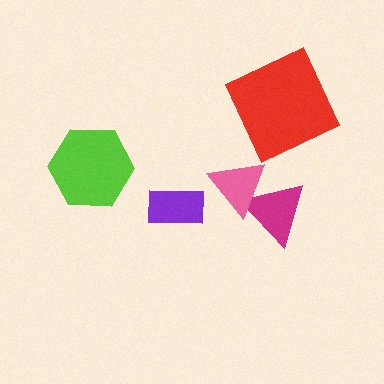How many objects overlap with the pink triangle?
1 object overlaps with the pink triangle.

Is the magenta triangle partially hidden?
Yes, it is partially covered by another shape.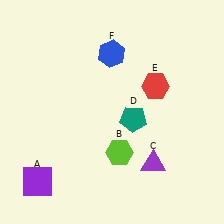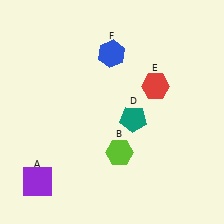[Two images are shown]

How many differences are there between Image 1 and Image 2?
There is 1 difference between the two images.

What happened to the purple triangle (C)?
The purple triangle (C) was removed in Image 2. It was in the bottom-right area of Image 1.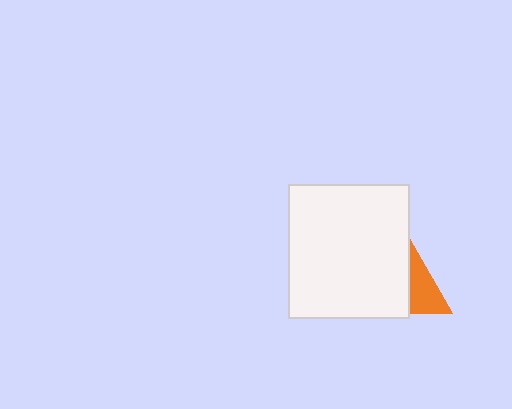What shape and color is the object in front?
The object in front is a white rectangle.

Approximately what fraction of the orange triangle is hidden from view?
Roughly 58% of the orange triangle is hidden behind the white rectangle.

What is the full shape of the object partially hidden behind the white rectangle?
The partially hidden object is an orange triangle.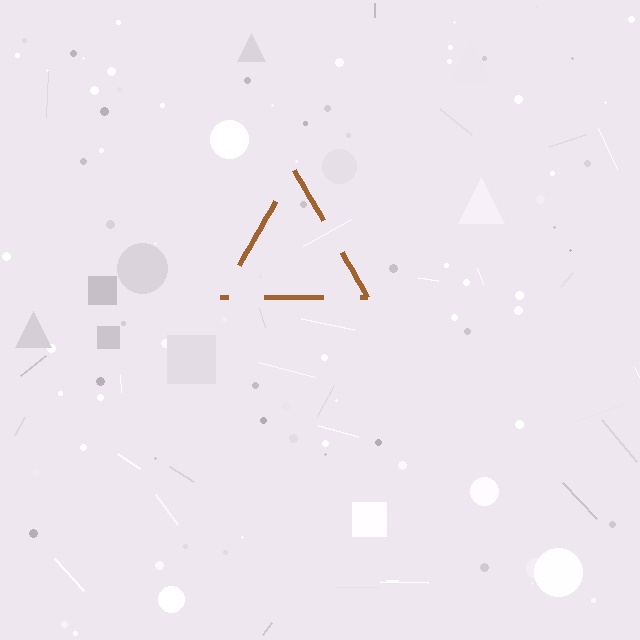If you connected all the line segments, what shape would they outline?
They would outline a triangle.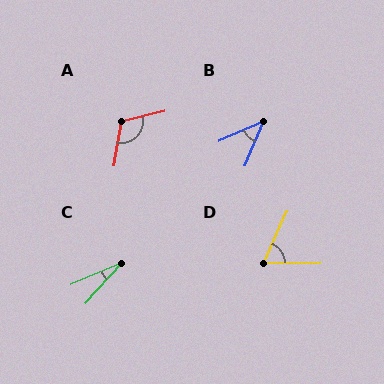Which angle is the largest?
A, at approximately 112 degrees.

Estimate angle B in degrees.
Approximately 44 degrees.